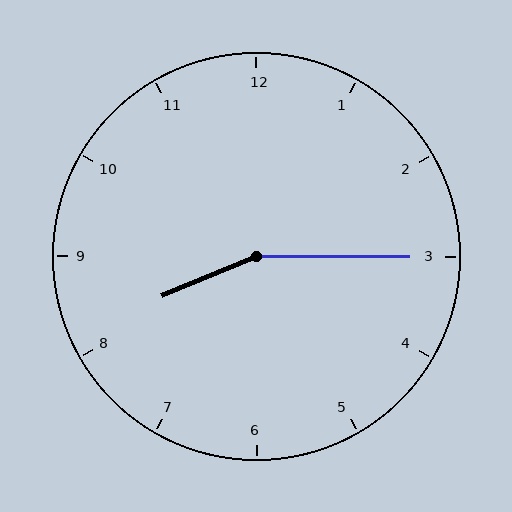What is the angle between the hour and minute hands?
Approximately 158 degrees.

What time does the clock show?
8:15.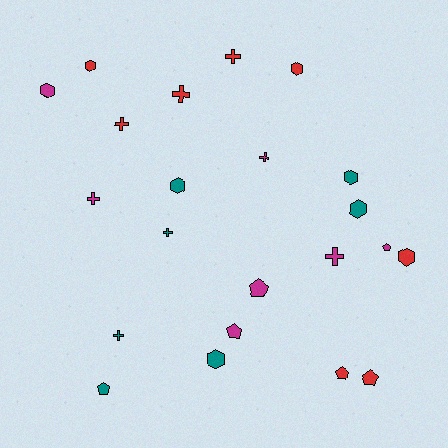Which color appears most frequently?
Red, with 8 objects.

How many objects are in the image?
There are 22 objects.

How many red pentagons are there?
There are 2 red pentagons.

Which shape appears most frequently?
Cross, with 8 objects.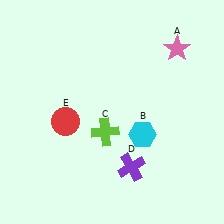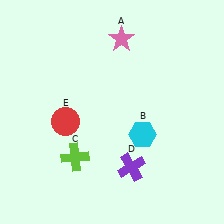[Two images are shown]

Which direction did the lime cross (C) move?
The lime cross (C) moved left.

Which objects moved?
The objects that moved are: the pink star (A), the lime cross (C).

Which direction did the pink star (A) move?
The pink star (A) moved left.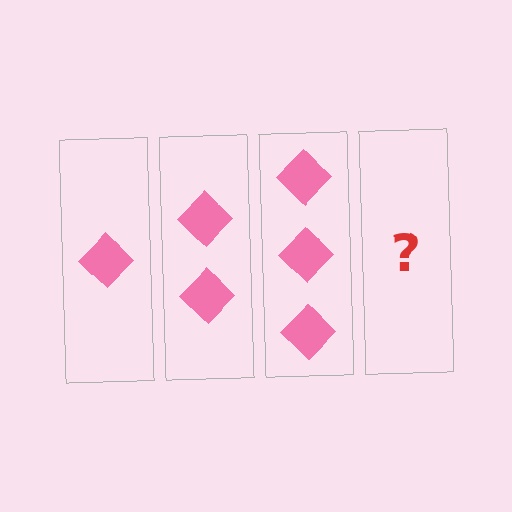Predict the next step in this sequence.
The next step is 4 diamonds.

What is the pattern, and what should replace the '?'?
The pattern is that each step adds one more diamond. The '?' should be 4 diamonds.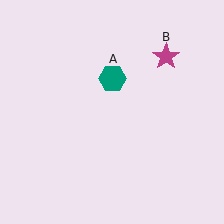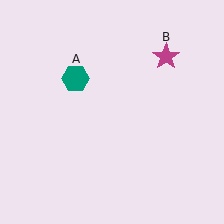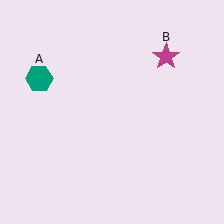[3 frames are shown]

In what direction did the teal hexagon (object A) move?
The teal hexagon (object A) moved left.